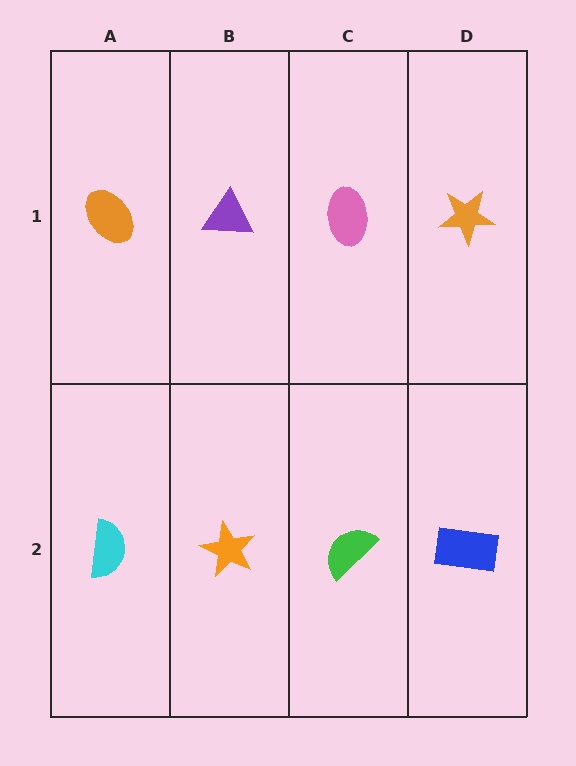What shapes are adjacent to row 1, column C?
A green semicircle (row 2, column C), a purple triangle (row 1, column B), an orange star (row 1, column D).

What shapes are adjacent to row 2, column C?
A pink ellipse (row 1, column C), an orange star (row 2, column B), a blue rectangle (row 2, column D).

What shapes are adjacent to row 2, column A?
An orange ellipse (row 1, column A), an orange star (row 2, column B).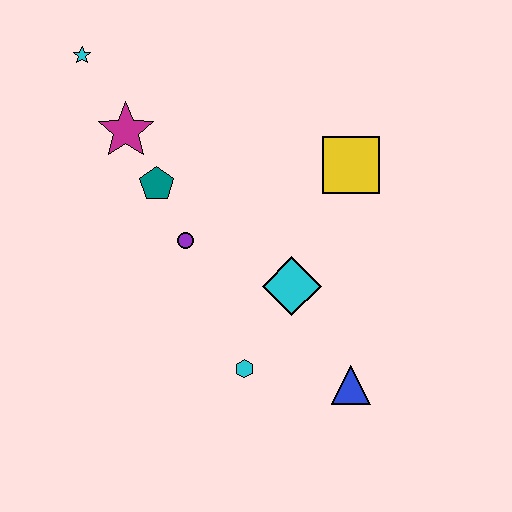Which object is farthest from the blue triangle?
The cyan star is farthest from the blue triangle.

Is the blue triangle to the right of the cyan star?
Yes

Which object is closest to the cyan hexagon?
The cyan diamond is closest to the cyan hexagon.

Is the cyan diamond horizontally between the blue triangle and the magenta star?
Yes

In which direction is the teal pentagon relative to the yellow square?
The teal pentagon is to the left of the yellow square.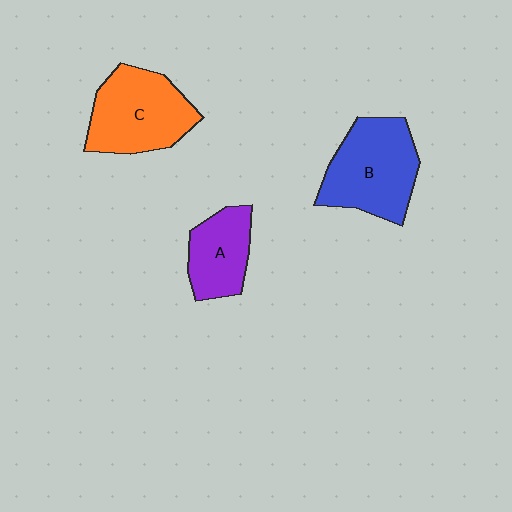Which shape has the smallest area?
Shape A (purple).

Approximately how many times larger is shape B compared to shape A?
Approximately 1.6 times.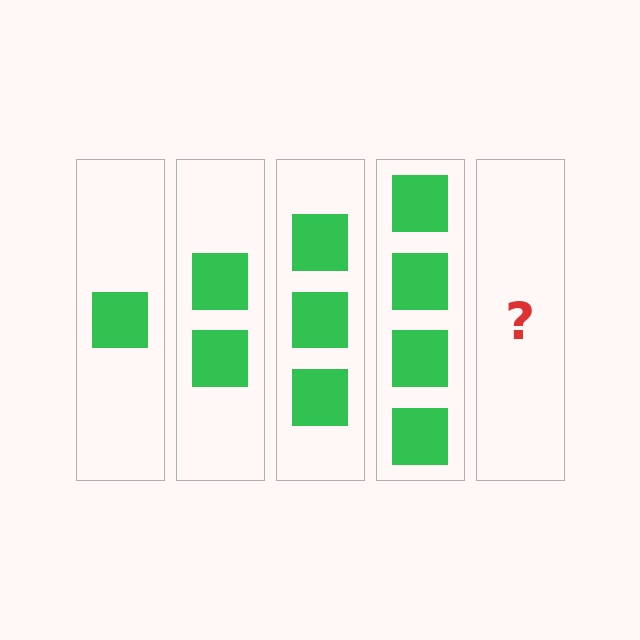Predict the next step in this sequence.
The next step is 5 squares.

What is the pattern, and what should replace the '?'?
The pattern is that each step adds one more square. The '?' should be 5 squares.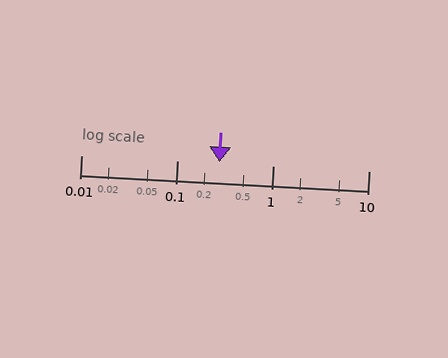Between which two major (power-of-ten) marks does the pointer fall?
The pointer is between 0.1 and 1.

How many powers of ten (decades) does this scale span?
The scale spans 3 decades, from 0.01 to 10.